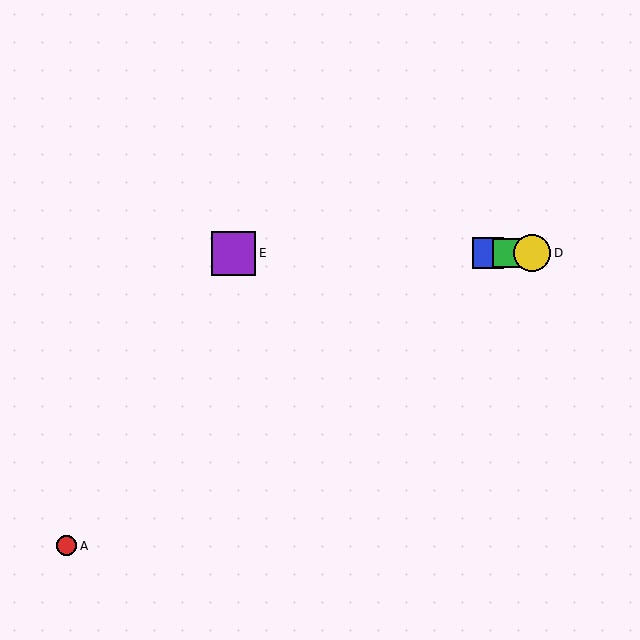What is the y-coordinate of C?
Object C is at y≈253.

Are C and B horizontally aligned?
Yes, both are at y≈253.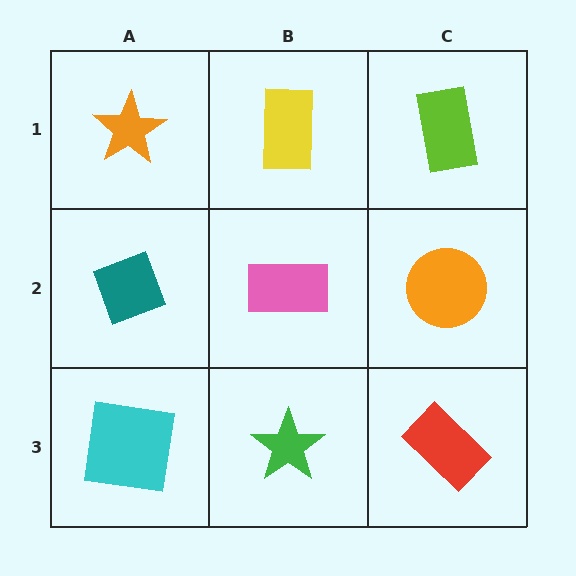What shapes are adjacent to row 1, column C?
An orange circle (row 2, column C), a yellow rectangle (row 1, column B).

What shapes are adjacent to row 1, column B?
A pink rectangle (row 2, column B), an orange star (row 1, column A), a lime rectangle (row 1, column C).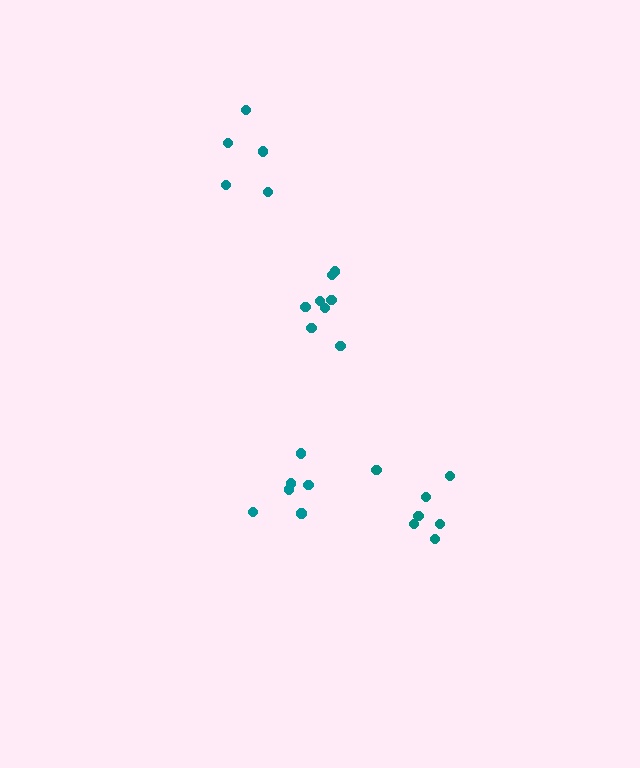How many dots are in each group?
Group 1: 6 dots, Group 2: 8 dots, Group 3: 5 dots, Group 4: 7 dots (26 total).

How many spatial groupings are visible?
There are 4 spatial groupings.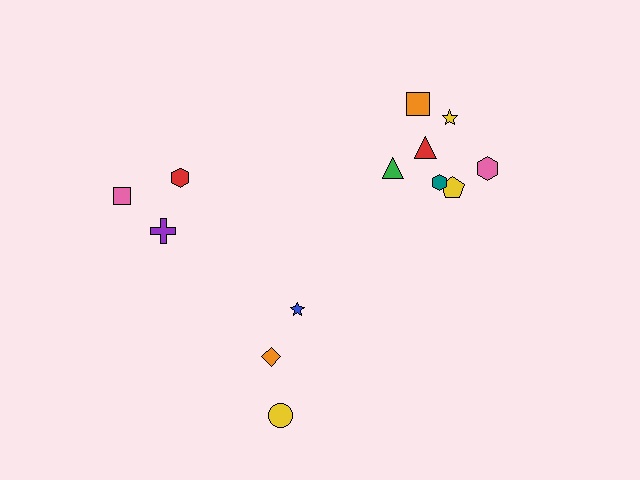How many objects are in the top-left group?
There are 3 objects.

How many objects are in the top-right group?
There are 7 objects.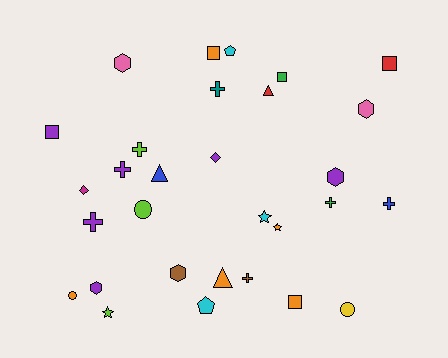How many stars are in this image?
There are 3 stars.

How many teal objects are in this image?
There is 1 teal object.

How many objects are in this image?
There are 30 objects.